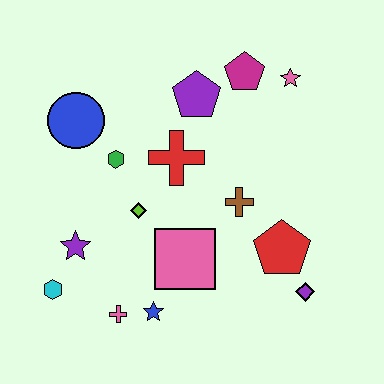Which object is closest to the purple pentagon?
The magenta pentagon is closest to the purple pentagon.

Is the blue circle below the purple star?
No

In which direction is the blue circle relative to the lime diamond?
The blue circle is above the lime diamond.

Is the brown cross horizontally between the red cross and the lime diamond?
No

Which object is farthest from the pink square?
The pink star is farthest from the pink square.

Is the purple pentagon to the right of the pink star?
No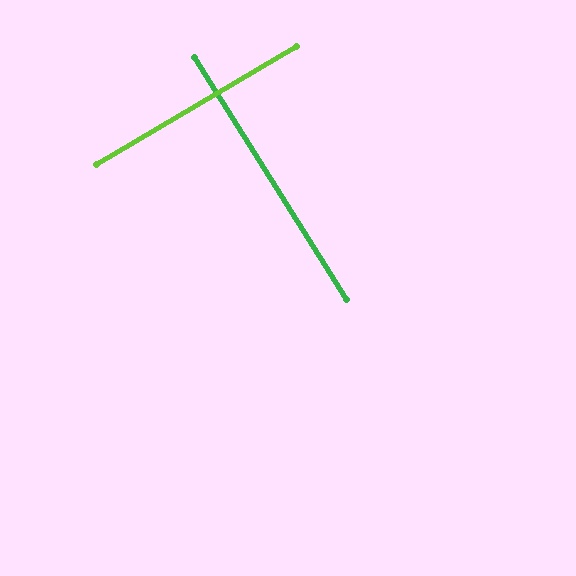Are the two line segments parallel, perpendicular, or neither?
Perpendicular — they meet at approximately 89°.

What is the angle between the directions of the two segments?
Approximately 89 degrees.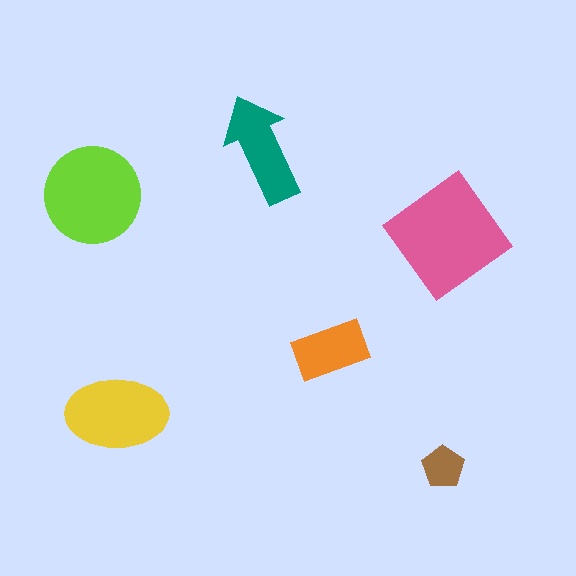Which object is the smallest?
The brown pentagon.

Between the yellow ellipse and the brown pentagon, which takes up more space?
The yellow ellipse.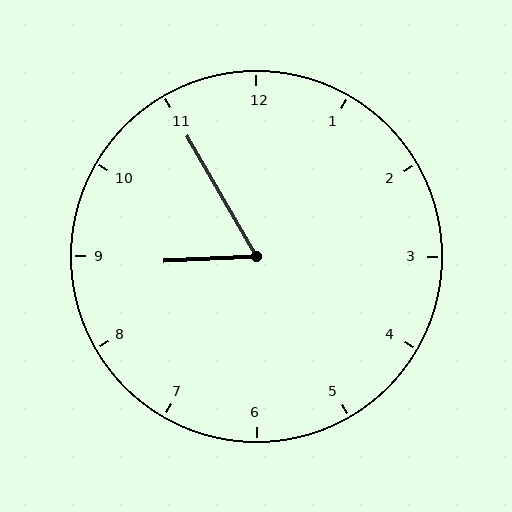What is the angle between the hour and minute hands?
Approximately 62 degrees.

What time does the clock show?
8:55.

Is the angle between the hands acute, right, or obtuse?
It is acute.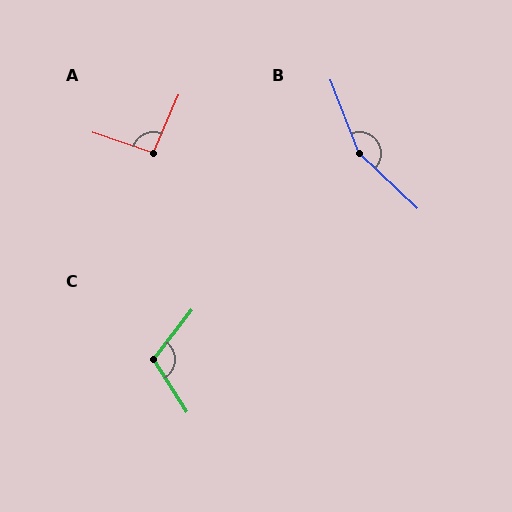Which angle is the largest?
B, at approximately 155 degrees.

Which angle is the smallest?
A, at approximately 95 degrees.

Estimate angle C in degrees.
Approximately 110 degrees.